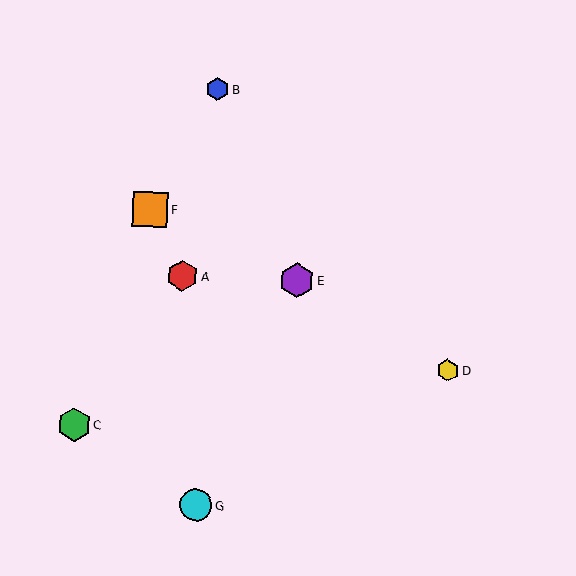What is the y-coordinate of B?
Object B is at y≈89.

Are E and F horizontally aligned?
No, E is at y≈280 and F is at y≈209.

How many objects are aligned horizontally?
2 objects (A, E) are aligned horizontally.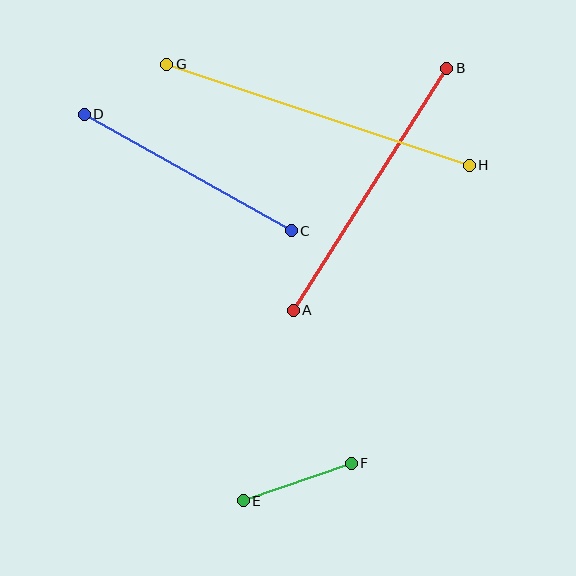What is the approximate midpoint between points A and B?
The midpoint is at approximately (370, 189) pixels.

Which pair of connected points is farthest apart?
Points G and H are farthest apart.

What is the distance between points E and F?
The distance is approximately 114 pixels.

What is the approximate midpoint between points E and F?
The midpoint is at approximately (297, 482) pixels.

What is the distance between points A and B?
The distance is approximately 286 pixels.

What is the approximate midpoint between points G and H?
The midpoint is at approximately (318, 115) pixels.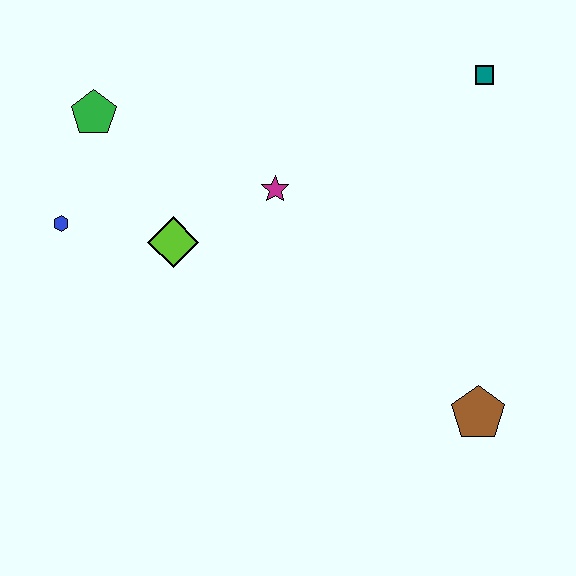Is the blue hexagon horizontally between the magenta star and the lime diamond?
No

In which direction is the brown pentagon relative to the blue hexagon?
The brown pentagon is to the right of the blue hexagon.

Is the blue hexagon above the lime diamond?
Yes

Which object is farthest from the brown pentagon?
The green pentagon is farthest from the brown pentagon.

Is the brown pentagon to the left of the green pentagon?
No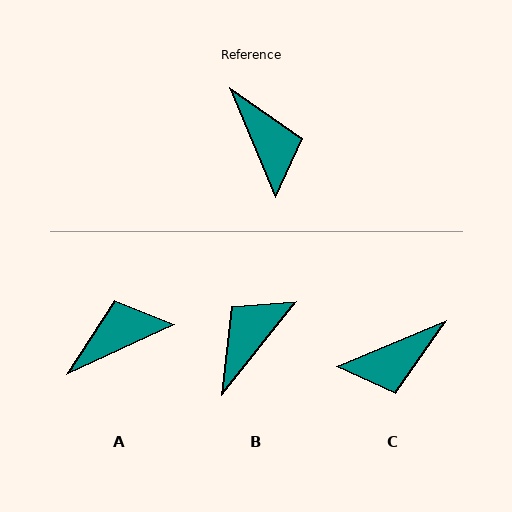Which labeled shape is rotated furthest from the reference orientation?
B, about 119 degrees away.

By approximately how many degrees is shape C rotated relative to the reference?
Approximately 90 degrees clockwise.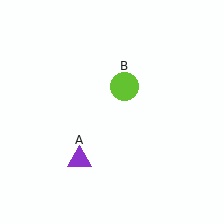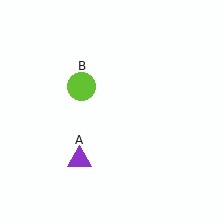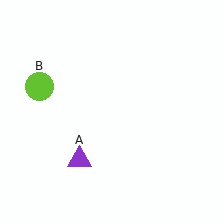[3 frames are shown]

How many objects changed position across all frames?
1 object changed position: lime circle (object B).